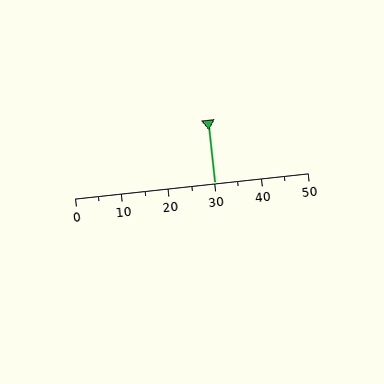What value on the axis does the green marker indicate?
The marker indicates approximately 30.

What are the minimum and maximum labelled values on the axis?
The axis runs from 0 to 50.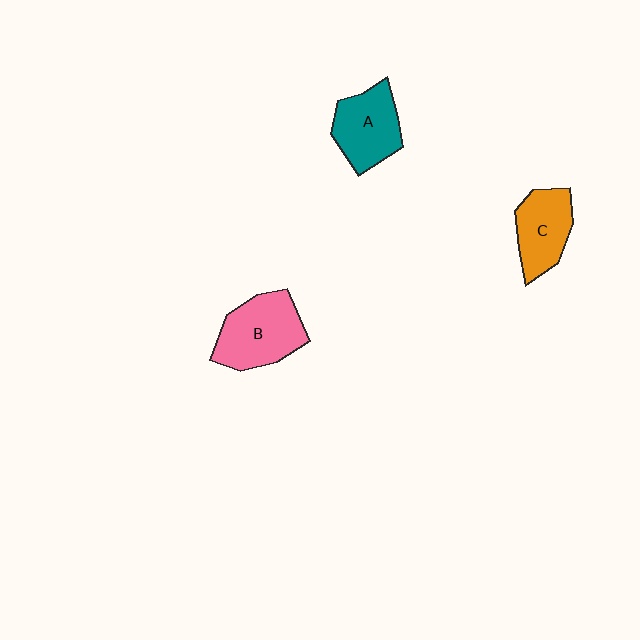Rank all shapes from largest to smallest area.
From largest to smallest: B (pink), A (teal), C (orange).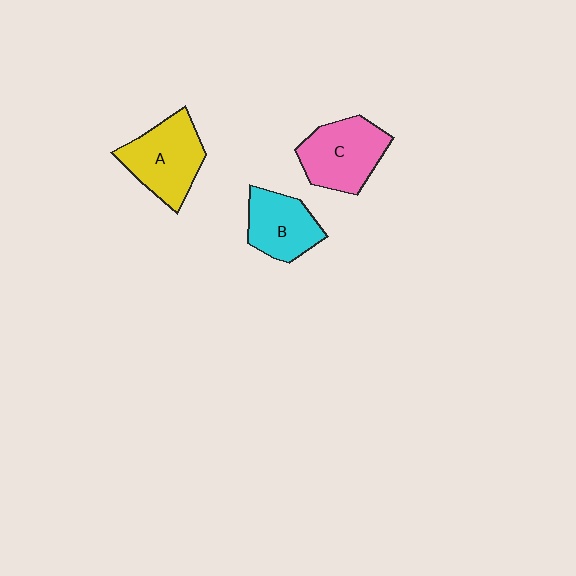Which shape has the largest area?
Shape A (yellow).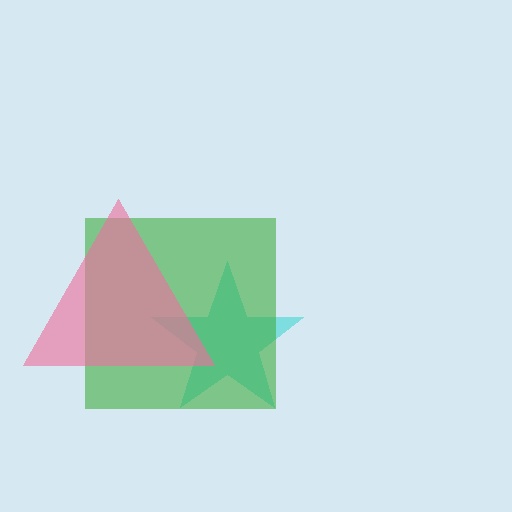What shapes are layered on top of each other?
The layered shapes are: a cyan star, a green square, a pink triangle.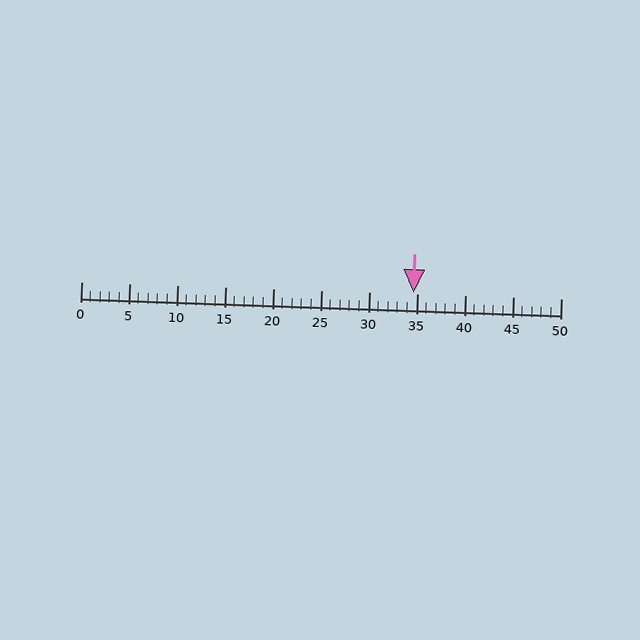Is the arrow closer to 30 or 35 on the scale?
The arrow is closer to 35.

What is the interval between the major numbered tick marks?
The major tick marks are spaced 5 units apart.